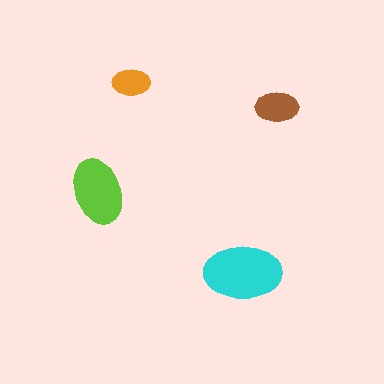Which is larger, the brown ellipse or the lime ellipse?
The lime one.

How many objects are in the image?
There are 4 objects in the image.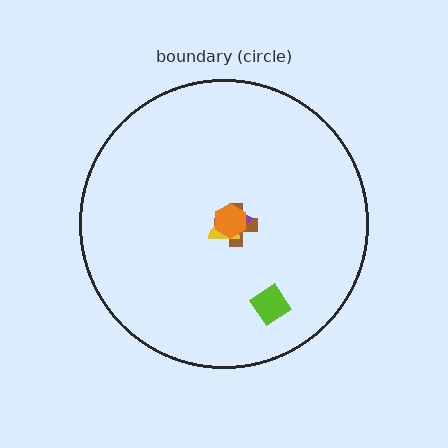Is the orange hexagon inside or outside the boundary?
Inside.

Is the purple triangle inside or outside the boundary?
Inside.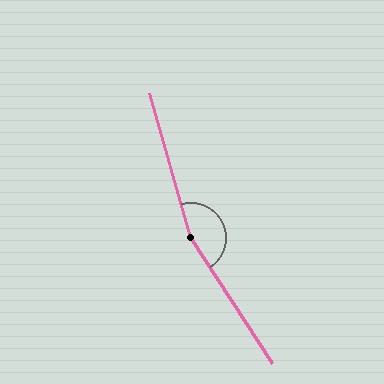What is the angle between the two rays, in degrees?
Approximately 163 degrees.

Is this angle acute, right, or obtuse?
It is obtuse.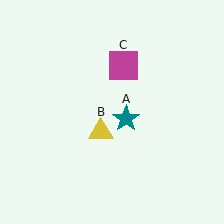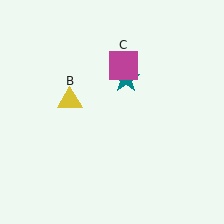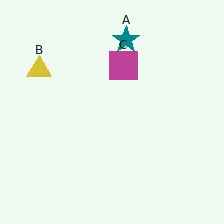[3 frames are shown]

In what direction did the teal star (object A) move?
The teal star (object A) moved up.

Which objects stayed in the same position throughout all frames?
Magenta square (object C) remained stationary.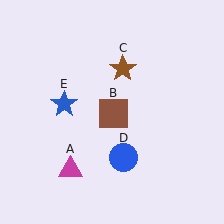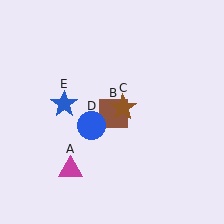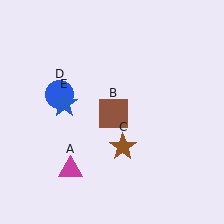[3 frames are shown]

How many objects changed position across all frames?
2 objects changed position: brown star (object C), blue circle (object D).